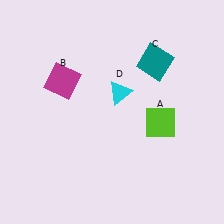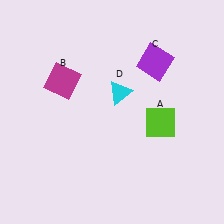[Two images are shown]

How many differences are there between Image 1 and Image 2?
There is 1 difference between the two images.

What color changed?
The square (C) changed from teal in Image 1 to purple in Image 2.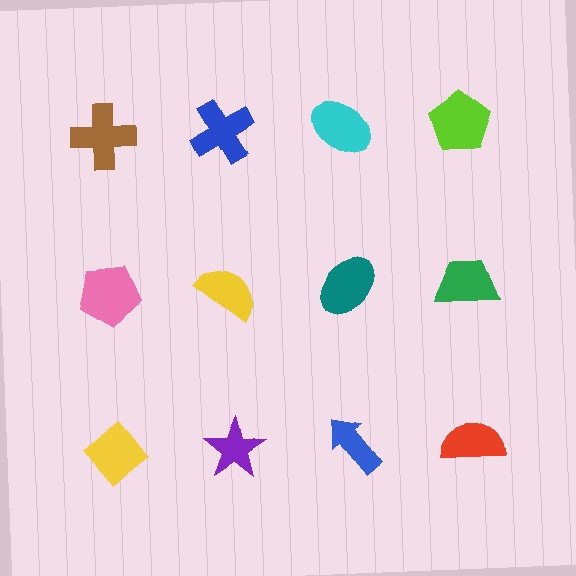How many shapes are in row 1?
4 shapes.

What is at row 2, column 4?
A green trapezoid.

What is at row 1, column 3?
A cyan ellipse.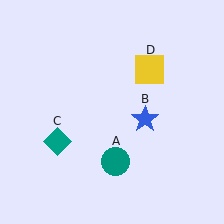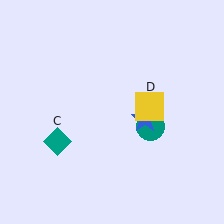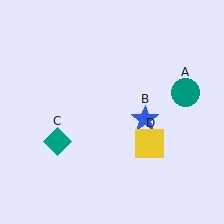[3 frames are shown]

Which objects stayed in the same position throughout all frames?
Blue star (object B) and teal diamond (object C) remained stationary.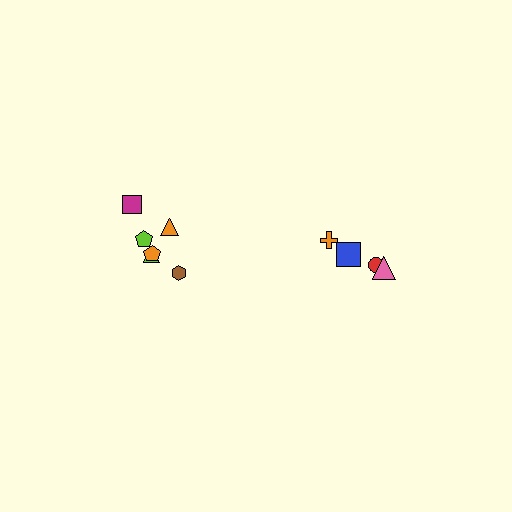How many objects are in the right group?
There are 4 objects.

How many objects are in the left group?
There are 6 objects.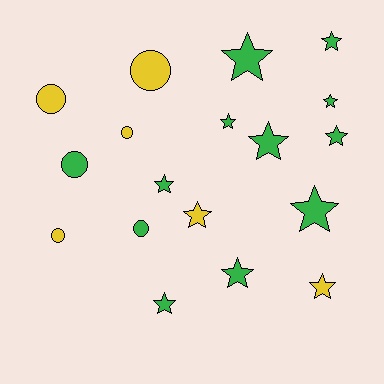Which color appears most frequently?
Green, with 12 objects.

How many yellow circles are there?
There are 4 yellow circles.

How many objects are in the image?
There are 18 objects.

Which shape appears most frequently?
Star, with 12 objects.